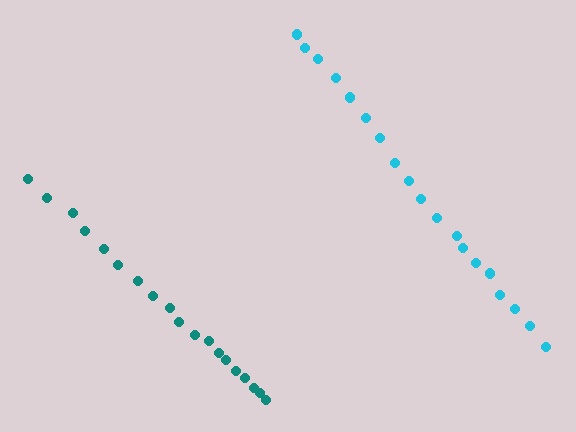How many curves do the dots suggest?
There are 2 distinct paths.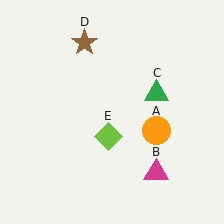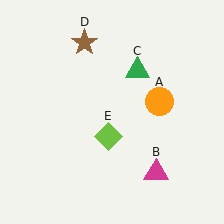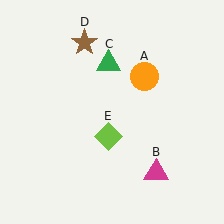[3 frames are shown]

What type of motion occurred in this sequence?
The orange circle (object A), green triangle (object C) rotated counterclockwise around the center of the scene.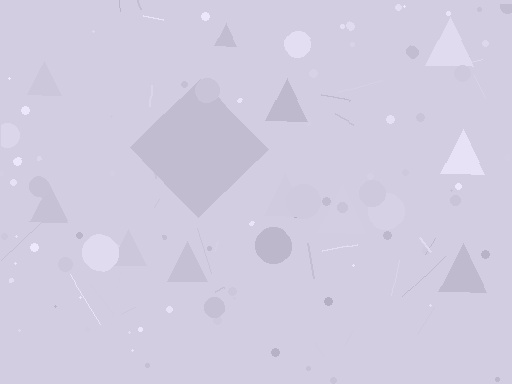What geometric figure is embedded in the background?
A diamond is embedded in the background.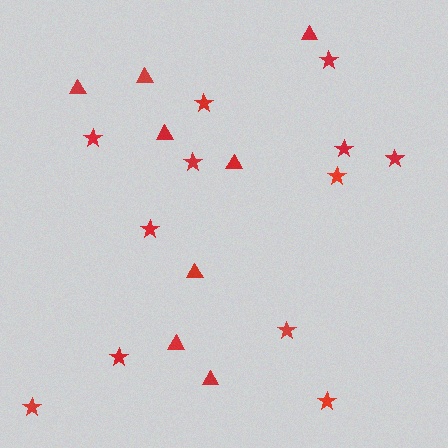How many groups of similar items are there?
There are 2 groups: one group of stars (12) and one group of triangles (8).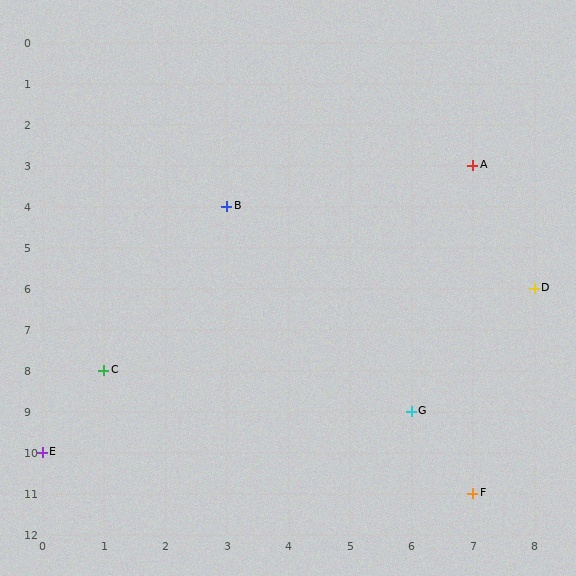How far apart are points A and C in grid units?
Points A and C are 6 columns and 5 rows apart (about 7.8 grid units diagonally).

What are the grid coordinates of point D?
Point D is at grid coordinates (8, 6).